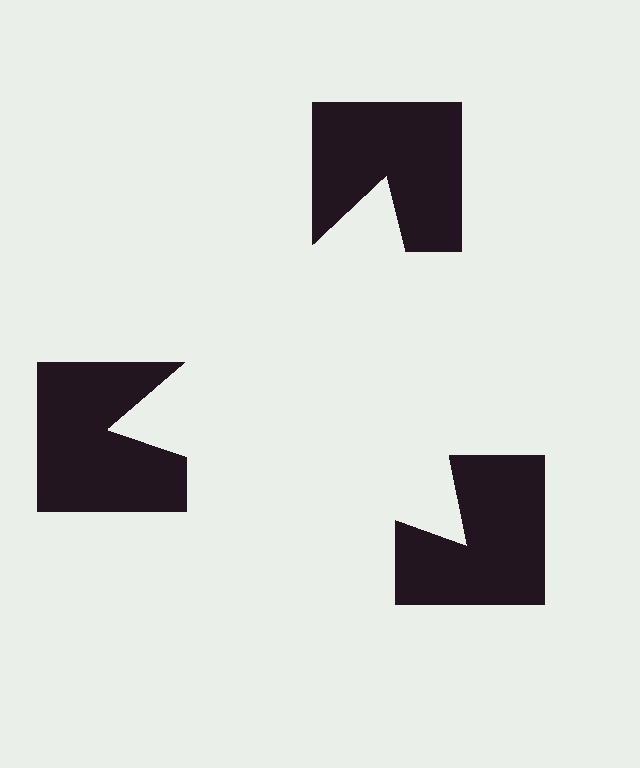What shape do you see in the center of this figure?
An illusory triangle — its edges are inferred from the aligned wedge cuts in the notched squares, not physically drawn.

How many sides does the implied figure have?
3 sides.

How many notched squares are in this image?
There are 3 — one at each vertex of the illusory triangle.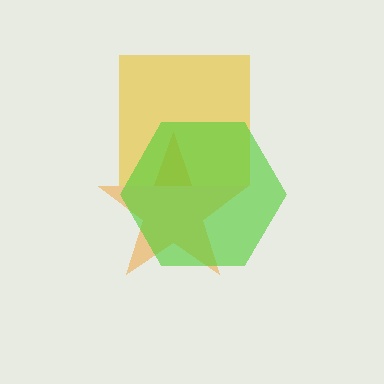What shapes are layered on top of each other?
The layered shapes are: a yellow square, an orange star, a lime hexagon.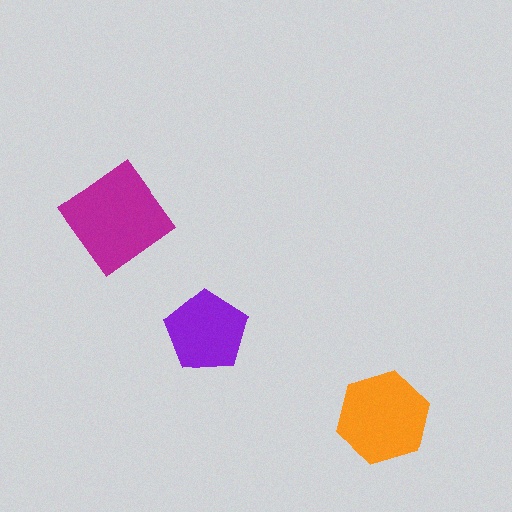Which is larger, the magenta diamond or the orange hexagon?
The magenta diamond.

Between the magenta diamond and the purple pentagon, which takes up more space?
The magenta diamond.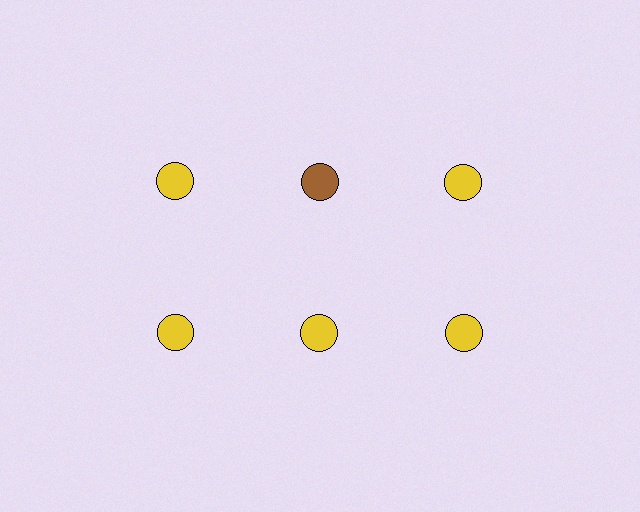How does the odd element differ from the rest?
It has a different color: brown instead of yellow.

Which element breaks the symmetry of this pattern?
The brown circle in the top row, second from left column breaks the symmetry. All other shapes are yellow circles.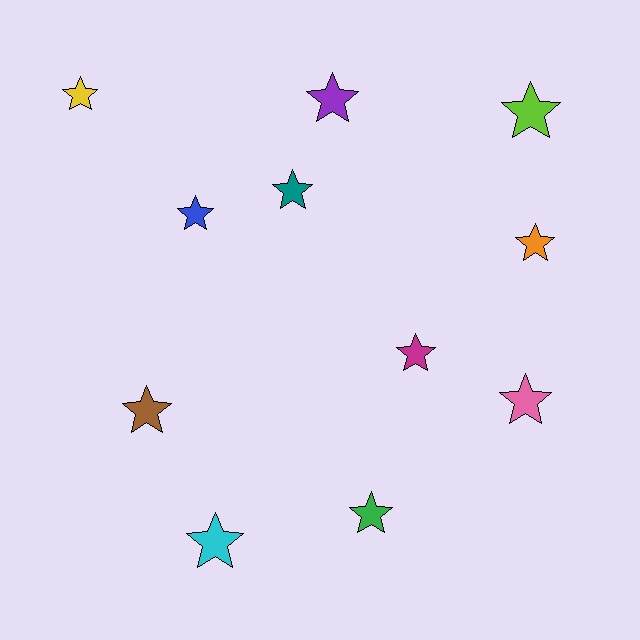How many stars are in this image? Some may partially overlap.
There are 11 stars.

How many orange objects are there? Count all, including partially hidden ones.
There is 1 orange object.